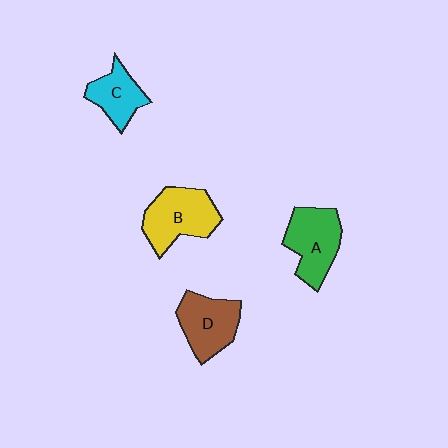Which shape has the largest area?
Shape B (yellow).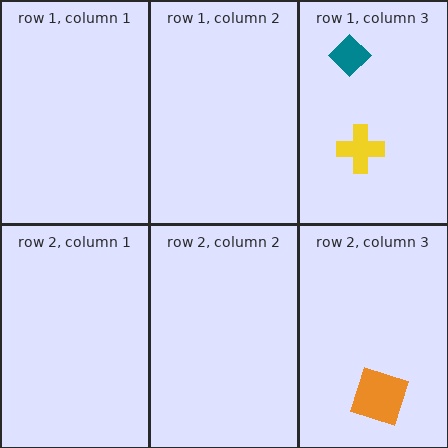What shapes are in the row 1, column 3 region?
The teal diamond, the yellow cross.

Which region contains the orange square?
The row 2, column 3 region.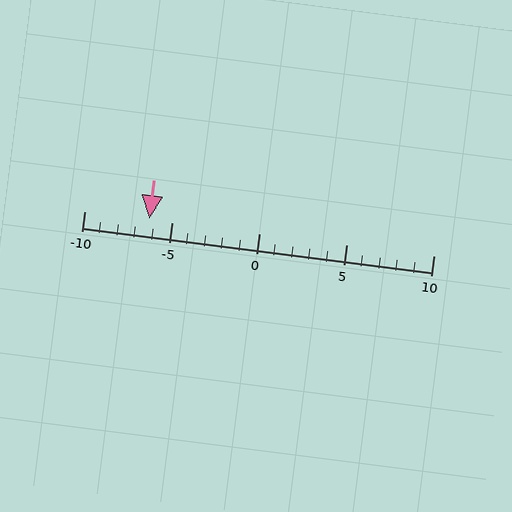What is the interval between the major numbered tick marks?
The major tick marks are spaced 5 units apart.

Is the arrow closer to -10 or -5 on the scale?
The arrow is closer to -5.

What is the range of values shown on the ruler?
The ruler shows values from -10 to 10.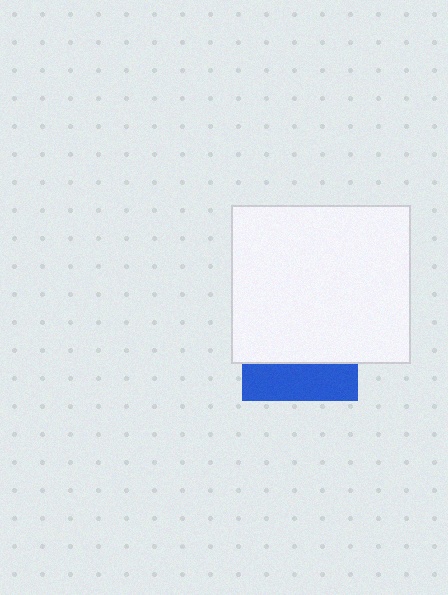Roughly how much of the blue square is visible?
A small part of it is visible (roughly 33%).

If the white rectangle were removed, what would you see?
You would see the complete blue square.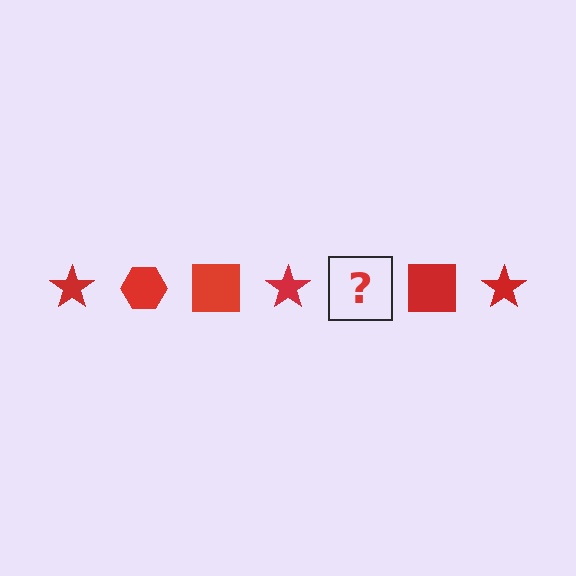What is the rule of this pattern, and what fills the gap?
The rule is that the pattern cycles through star, hexagon, square shapes in red. The gap should be filled with a red hexagon.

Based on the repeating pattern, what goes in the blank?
The blank should be a red hexagon.